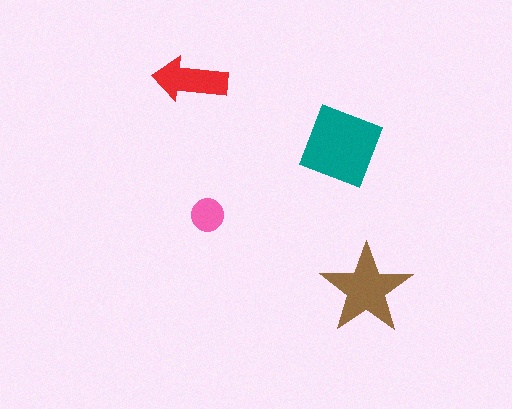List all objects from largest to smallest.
The teal diamond, the brown star, the red arrow, the pink circle.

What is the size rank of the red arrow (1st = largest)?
3rd.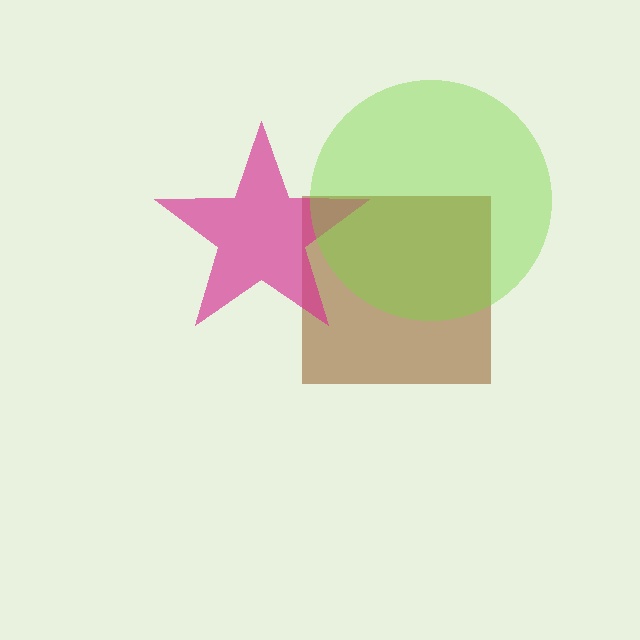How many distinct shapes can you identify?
There are 3 distinct shapes: a brown square, a magenta star, a lime circle.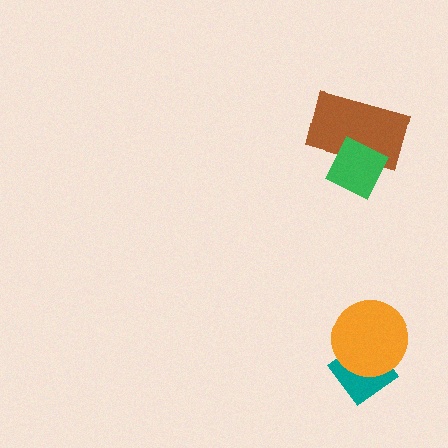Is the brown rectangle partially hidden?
Yes, it is partially covered by another shape.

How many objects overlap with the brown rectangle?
1 object overlaps with the brown rectangle.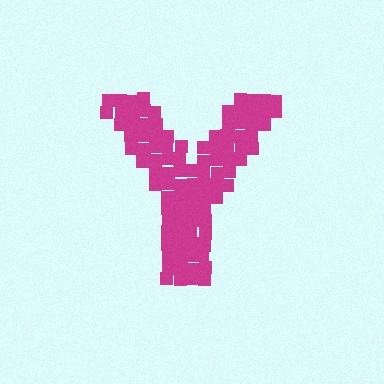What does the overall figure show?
The overall figure shows the letter Y.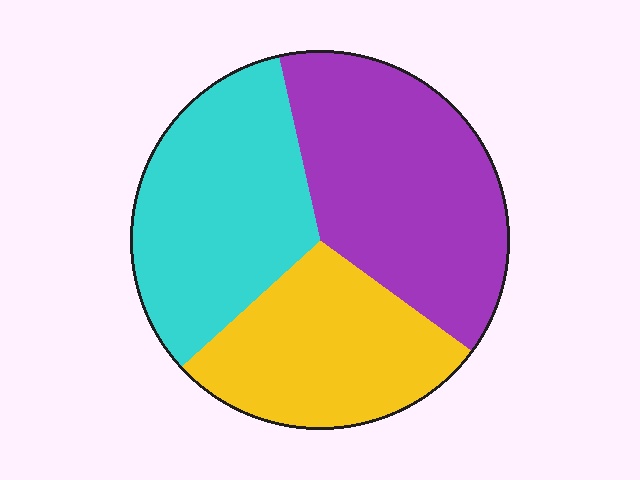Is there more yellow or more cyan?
Cyan.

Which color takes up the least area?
Yellow, at roughly 30%.